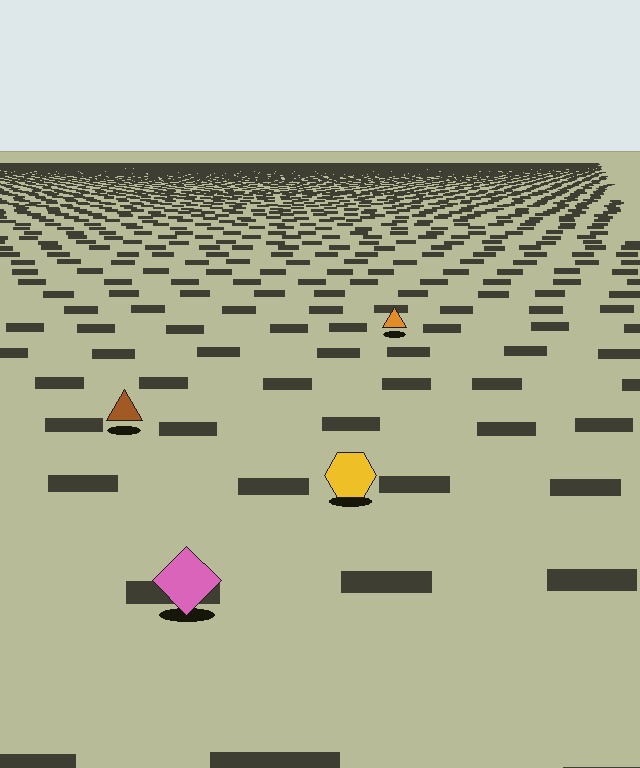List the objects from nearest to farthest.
From nearest to farthest: the pink diamond, the yellow hexagon, the brown triangle, the orange triangle.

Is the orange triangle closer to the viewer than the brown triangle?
No. The brown triangle is closer — you can tell from the texture gradient: the ground texture is coarser near it.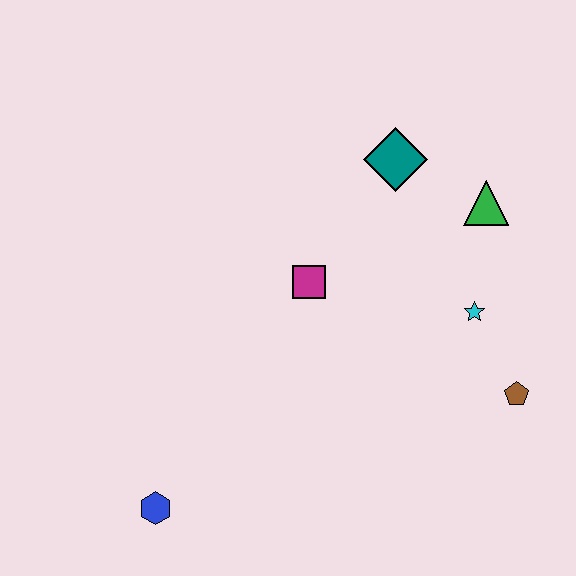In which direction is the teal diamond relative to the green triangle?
The teal diamond is to the left of the green triangle.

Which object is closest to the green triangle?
The teal diamond is closest to the green triangle.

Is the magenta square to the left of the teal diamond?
Yes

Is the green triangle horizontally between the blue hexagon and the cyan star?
No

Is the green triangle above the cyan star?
Yes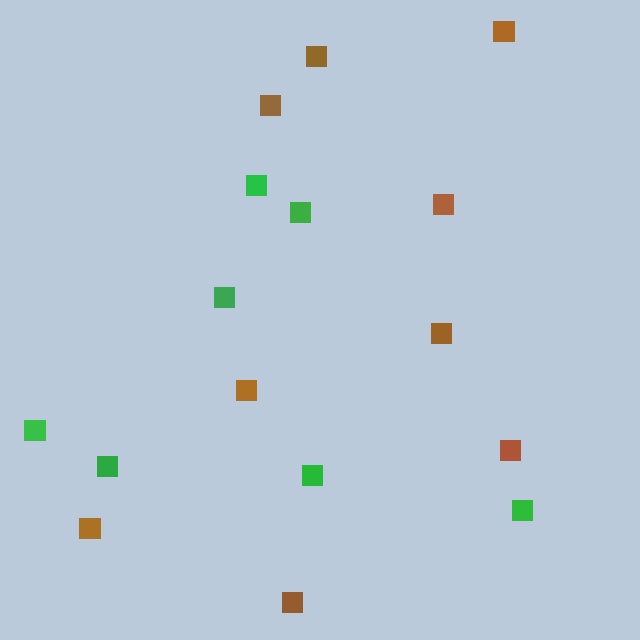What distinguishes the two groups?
There are 2 groups: one group of brown squares (9) and one group of green squares (7).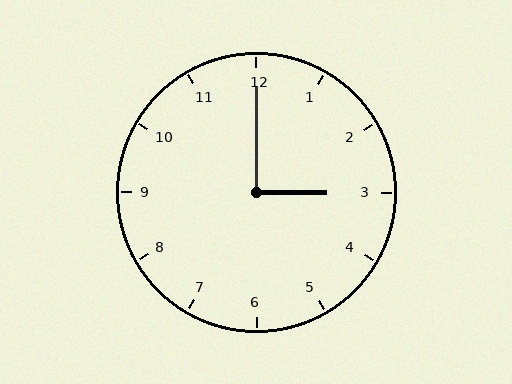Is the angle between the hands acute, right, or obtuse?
It is right.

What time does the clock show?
3:00.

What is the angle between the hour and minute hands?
Approximately 90 degrees.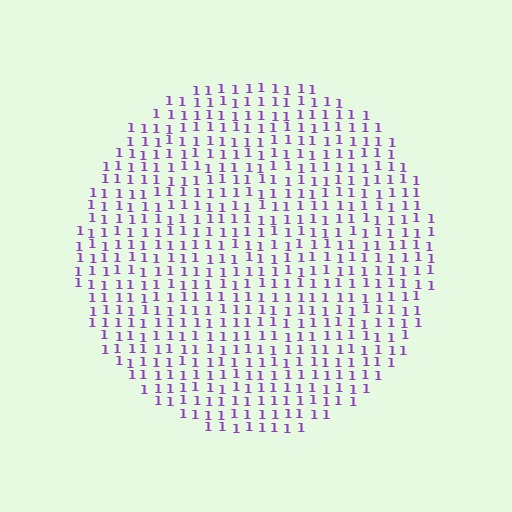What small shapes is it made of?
It is made of small digit 1's.